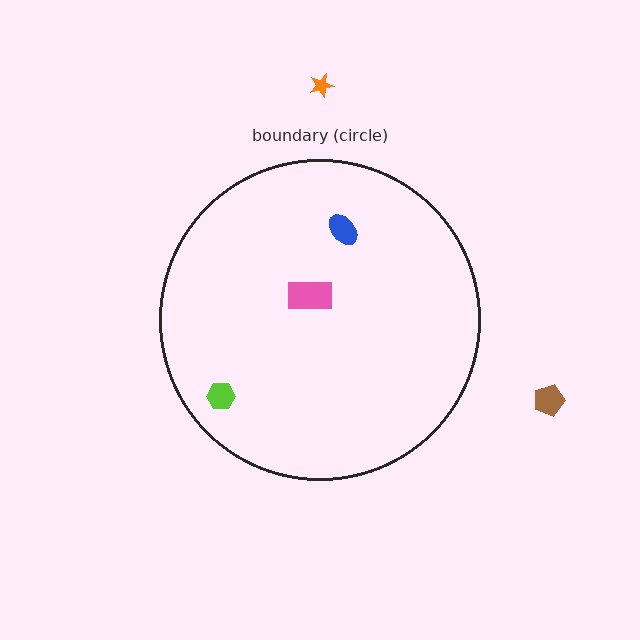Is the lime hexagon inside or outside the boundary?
Inside.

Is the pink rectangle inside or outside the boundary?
Inside.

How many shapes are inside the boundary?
3 inside, 2 outside.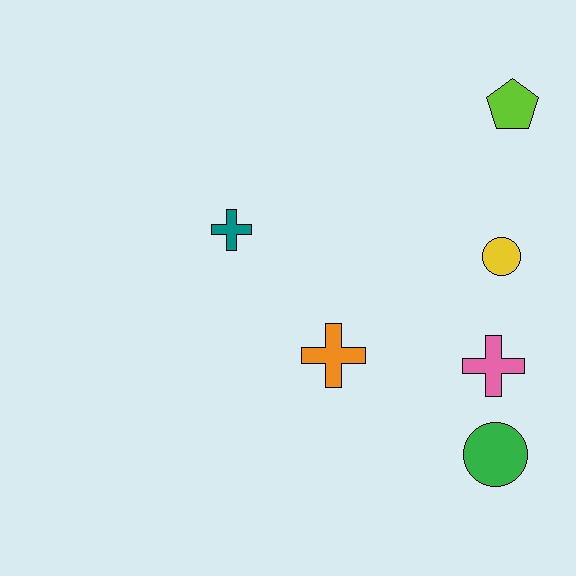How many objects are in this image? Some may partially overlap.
There are 6 objects.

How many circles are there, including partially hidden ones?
There are 2 circles.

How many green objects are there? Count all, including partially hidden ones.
There is 1 green object.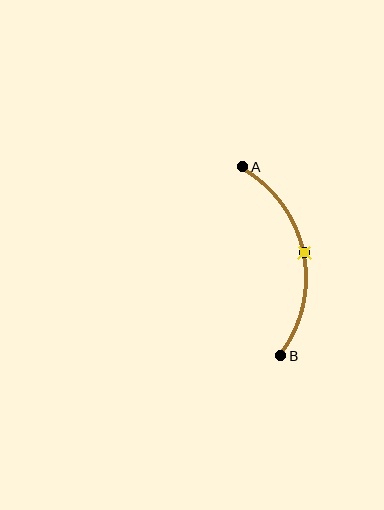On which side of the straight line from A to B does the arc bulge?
The arc bulges to the right of the straight line connecting A and B.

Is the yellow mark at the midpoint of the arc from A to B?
Yes. The yellow mark lies on the arc at equal arc-length from both A and B — it is the arc midpoint.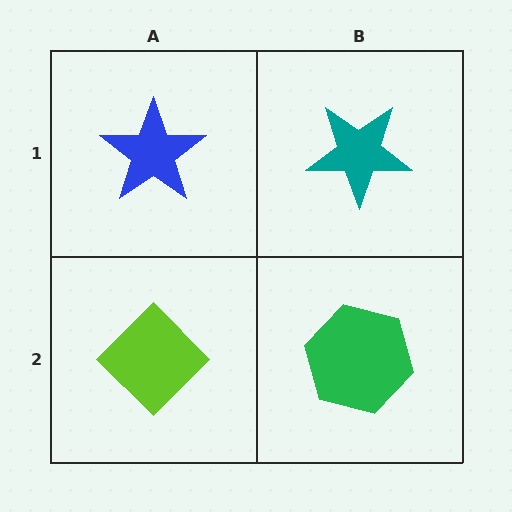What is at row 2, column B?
A green hexagon.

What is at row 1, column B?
A teal star.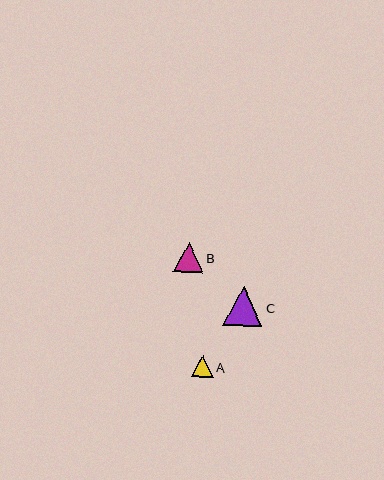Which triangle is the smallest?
Triangle A is the smallest with a size of approximately 22 pixels.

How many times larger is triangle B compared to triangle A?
Triangle B is approximately 1.4 times the size of triangle A.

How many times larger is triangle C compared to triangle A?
Triangle C is approximately 1.8 times the size of triangle A.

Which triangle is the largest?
Triangle C is the largest with a size of approximately 39 pixels.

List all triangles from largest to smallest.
From largest to smallest: C, B, A.